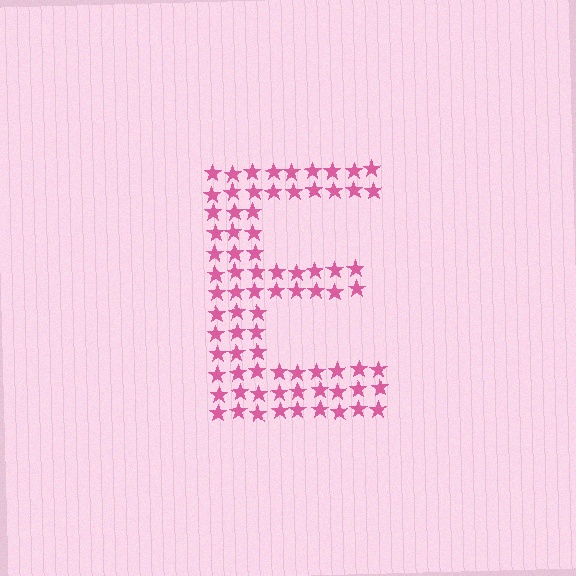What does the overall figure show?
The overall figure shows the letter E.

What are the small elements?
The small elements are stars.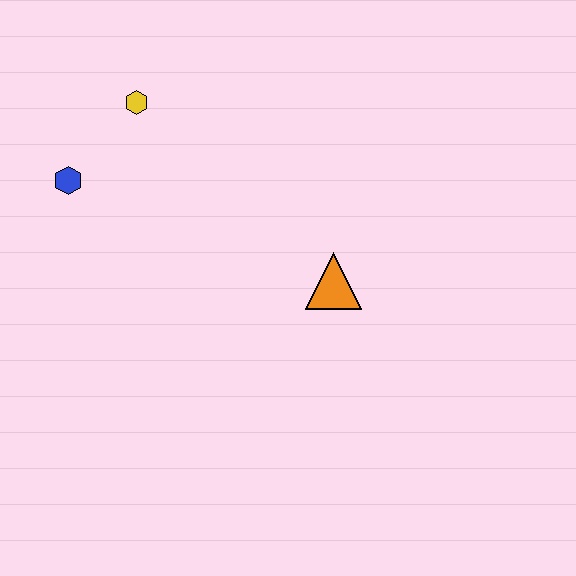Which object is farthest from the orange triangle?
The blue hexagon is farthest from the orange triangle.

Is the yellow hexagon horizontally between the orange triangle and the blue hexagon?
Yes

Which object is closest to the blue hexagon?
The yellow hexagon is closest to the blue hexagon.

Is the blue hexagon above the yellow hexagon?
No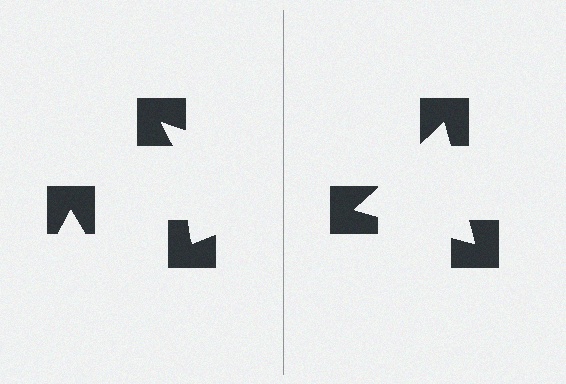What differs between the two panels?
The notched squares are positioned identically on both sides; only the wedge orientations differ. On the right they align to a triangle; on the left they are misaligned.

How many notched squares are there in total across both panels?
6 — 3 on each side.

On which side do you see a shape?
An illusory triangle appears on the right side. On the left side the wedge cuts are rotated, so no coherent shape forms.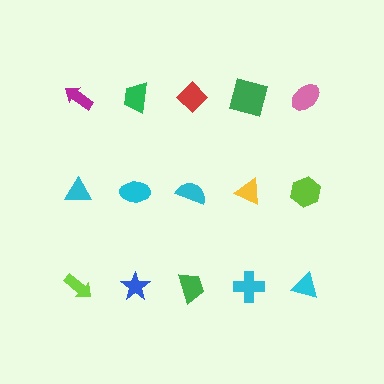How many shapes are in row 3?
5 shapes.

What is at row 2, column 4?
A yellow triangle.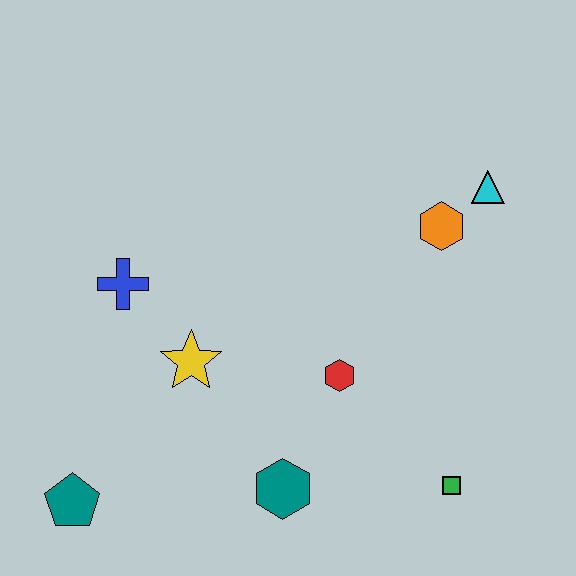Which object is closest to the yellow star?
The blue cross is closest to the yellow star.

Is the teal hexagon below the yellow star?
Yes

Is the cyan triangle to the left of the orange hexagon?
No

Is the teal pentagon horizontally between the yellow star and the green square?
No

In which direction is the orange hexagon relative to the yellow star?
The orange hexagon is to the right of the yellow star.